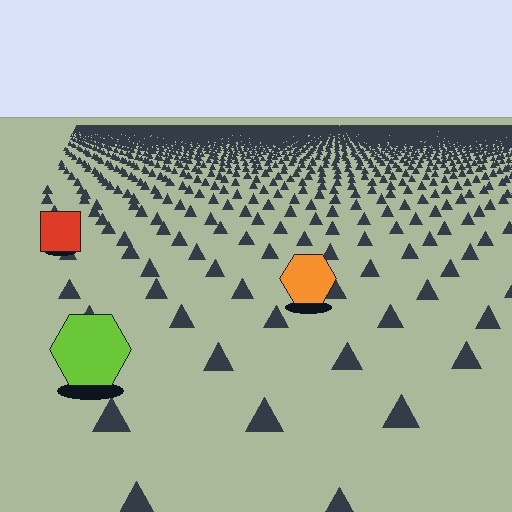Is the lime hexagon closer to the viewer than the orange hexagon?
Yes. The lime hexagon is closer — you can tell from the texture gradient: the ground texture is coarser near it.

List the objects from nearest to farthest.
From nearest to farthest: the lime hexagon, the orange hexagon, the red square.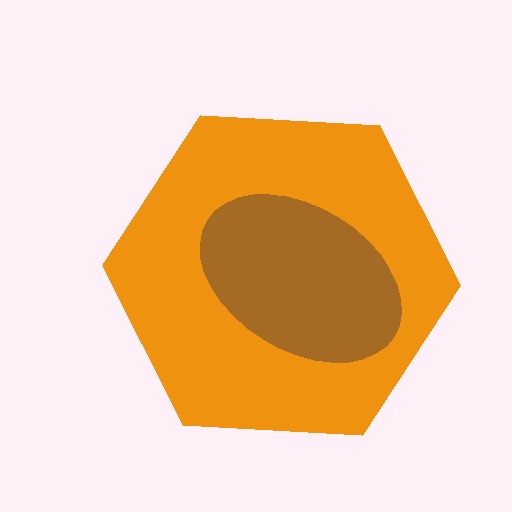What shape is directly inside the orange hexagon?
The brown ellipse.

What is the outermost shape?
The orange hexagon.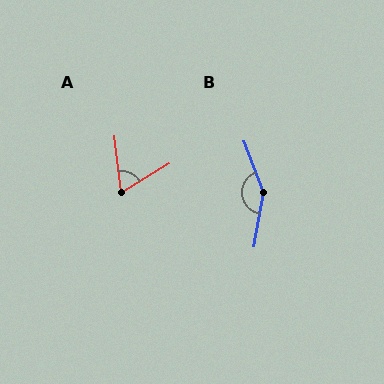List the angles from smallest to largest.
A (65°), B (149°).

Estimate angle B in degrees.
Approximately 149 degrees.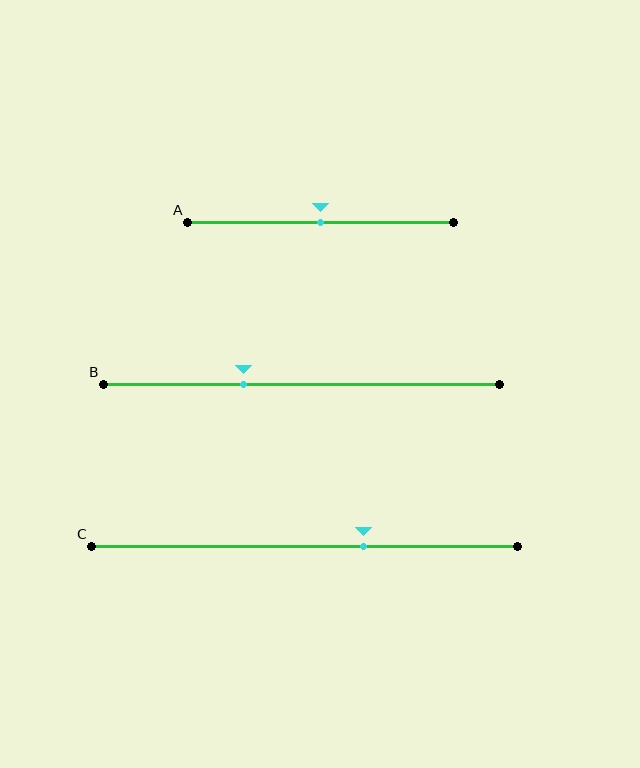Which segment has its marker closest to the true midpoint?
Segment A has its marker closest to the true midpoint.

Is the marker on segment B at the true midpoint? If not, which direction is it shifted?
No, the marker on segment B is shifted to the left by about 15% of the segment length.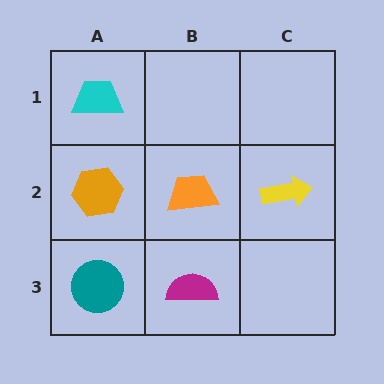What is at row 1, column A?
A cyan trapezoid.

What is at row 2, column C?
A yellow arrow.